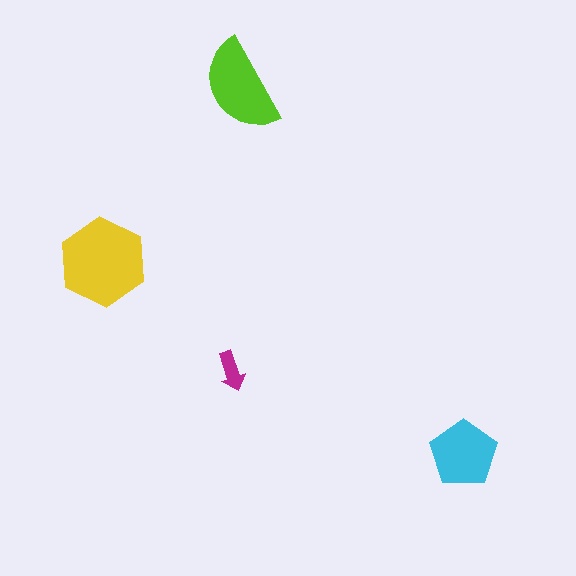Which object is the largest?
The yellow hexagon.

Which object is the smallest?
The magenta arrow.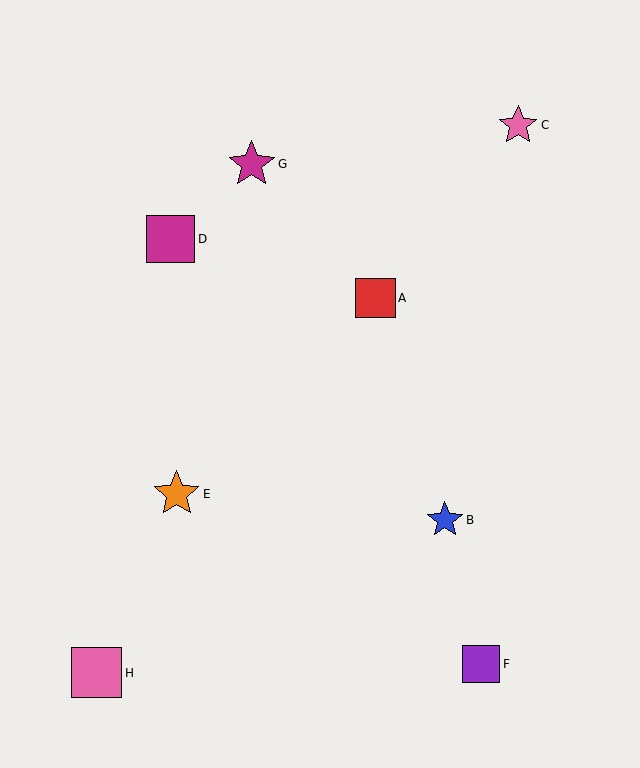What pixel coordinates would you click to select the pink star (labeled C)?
Click at (518, 125) to select the pink star C.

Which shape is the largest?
The pink square (labeled H) is the largest.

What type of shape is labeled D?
Shape D is a magenta square.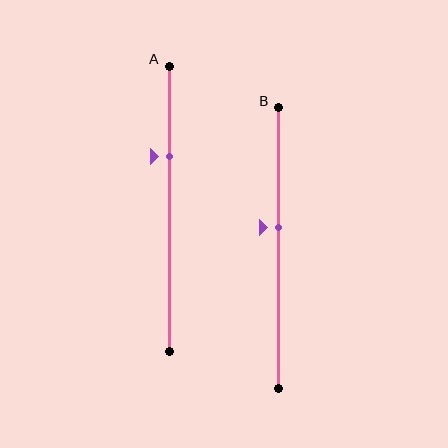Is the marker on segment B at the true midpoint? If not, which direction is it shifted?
No, the marker on segment B is shifted upward by about 7% of the segment length.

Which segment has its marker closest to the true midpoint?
Segment B has its marker closest to the true midpoint.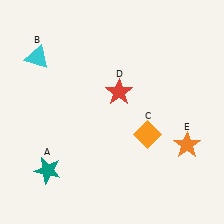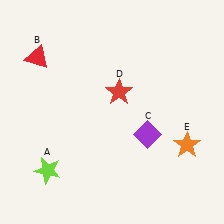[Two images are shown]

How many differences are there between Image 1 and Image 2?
There are 3 differences between the two images.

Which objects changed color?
A changed from teal to lime. B changed from cyan to red. C changed from orange to purple.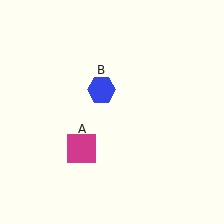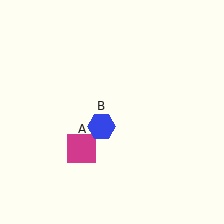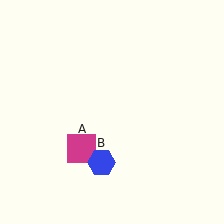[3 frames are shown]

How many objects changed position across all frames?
1 object changed position: blue hexagon (object B).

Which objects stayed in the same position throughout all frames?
Magenta square (object A) remained stationary.